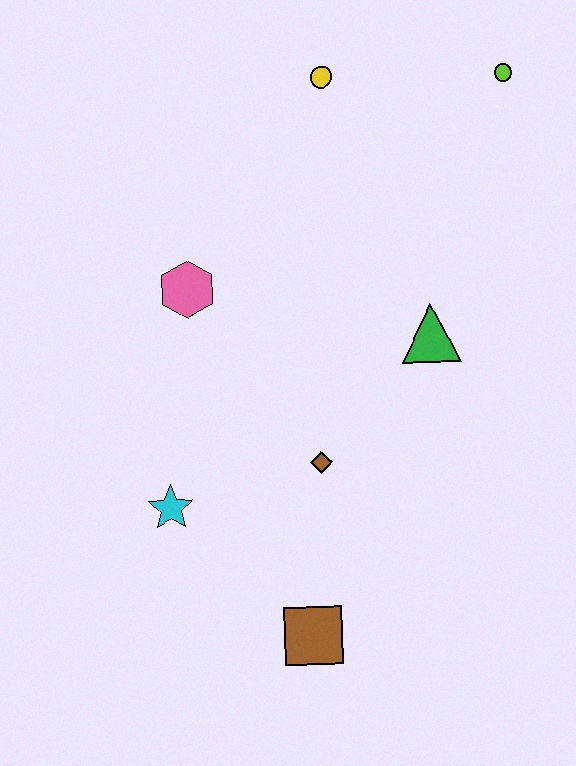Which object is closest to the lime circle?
The yellow circle is closest to the lime circle.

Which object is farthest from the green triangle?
The brown square is farthest from the green triangle.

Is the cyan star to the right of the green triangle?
No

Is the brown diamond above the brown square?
Yes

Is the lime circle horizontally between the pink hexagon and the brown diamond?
No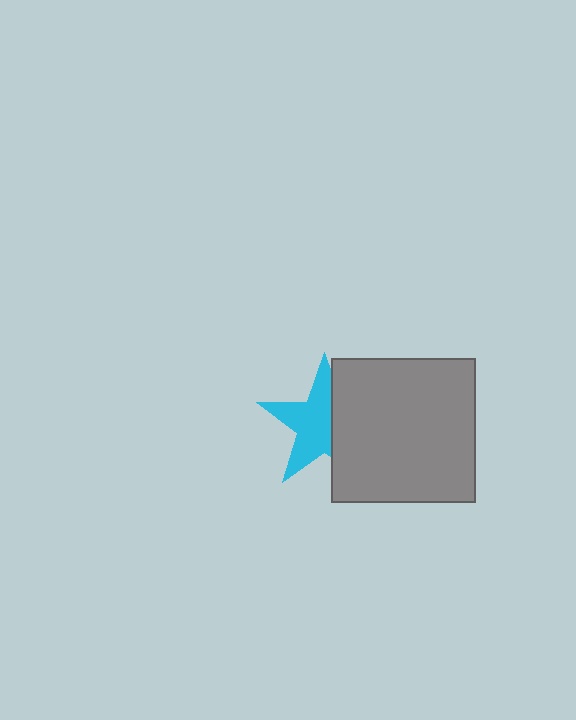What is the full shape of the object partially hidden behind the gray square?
The partially hidden object is a cyan star.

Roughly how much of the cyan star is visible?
About half of it is visible (roughly 61%).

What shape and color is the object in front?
The object in front is a gray square.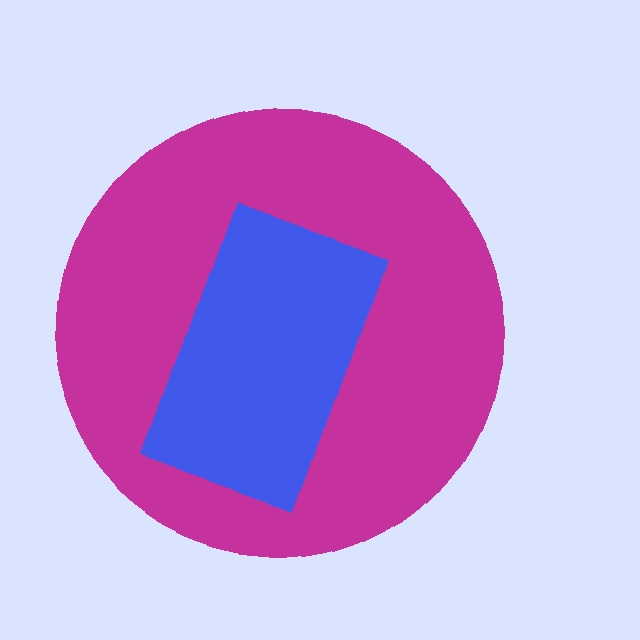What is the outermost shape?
The magenta circle.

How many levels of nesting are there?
2.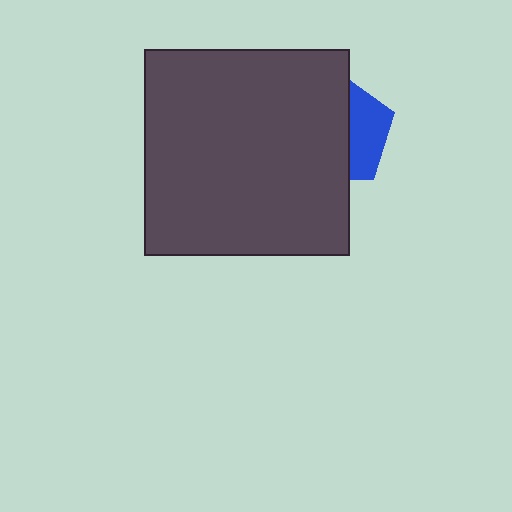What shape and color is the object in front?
The object in front is a dark gray square.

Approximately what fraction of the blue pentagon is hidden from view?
Roughly 64% of the blue pentagon is hidden behind the dark gray square.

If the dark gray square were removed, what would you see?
You would see the complete blue pentagon.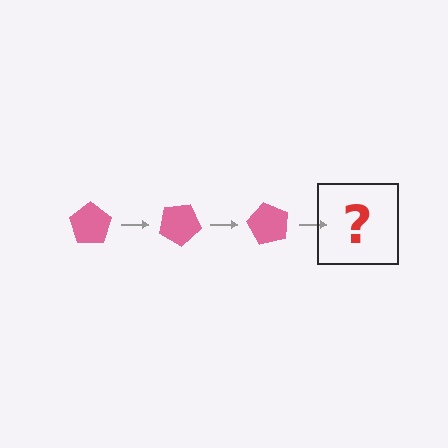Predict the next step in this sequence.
The next step is a pink pentagon rotated 90 degrees.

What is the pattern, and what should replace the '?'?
The pattern is that the pentagon rotates 30 degrees each step. The '?' should be a pink pentagon rotated 90 degrees.